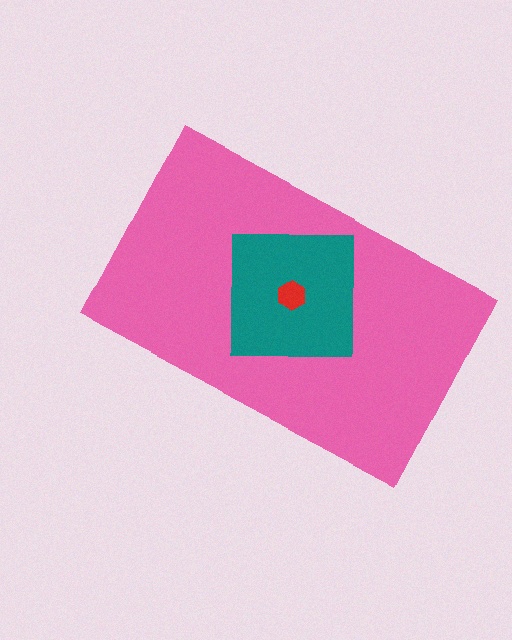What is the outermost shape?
The pink rectangle.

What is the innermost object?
The red hexagon.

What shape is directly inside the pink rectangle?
The teal square.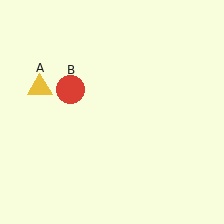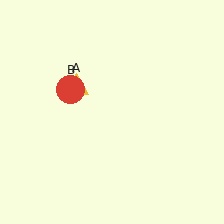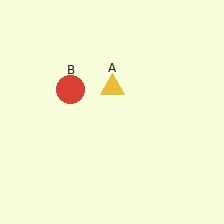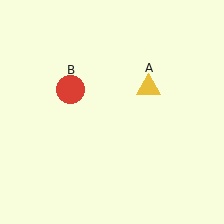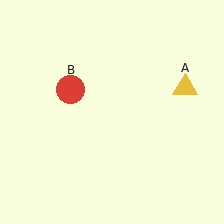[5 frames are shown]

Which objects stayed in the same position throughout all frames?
Red circle (object B) remained stationary.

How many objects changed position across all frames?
1 object changed position: yellow triangle (object A).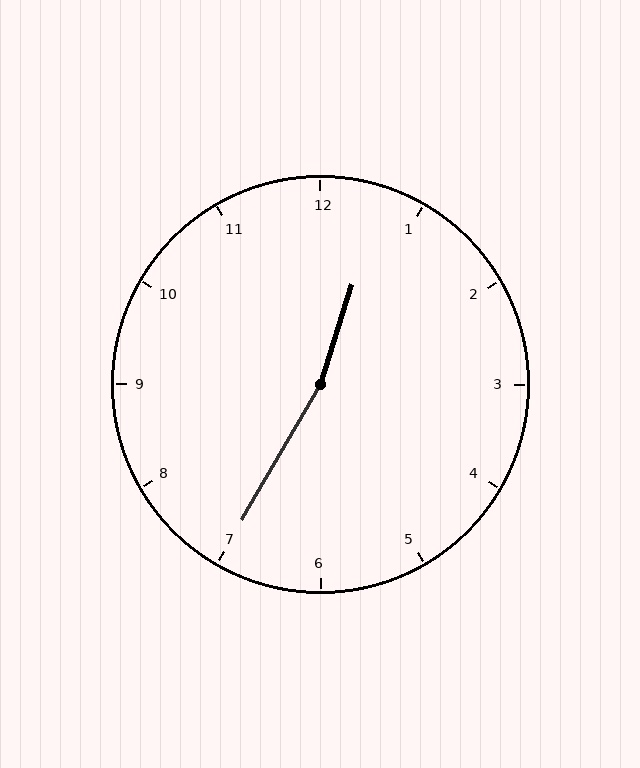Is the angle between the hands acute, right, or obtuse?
It is obtuse.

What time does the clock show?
12:35.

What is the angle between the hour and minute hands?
Approximately 168 degrees.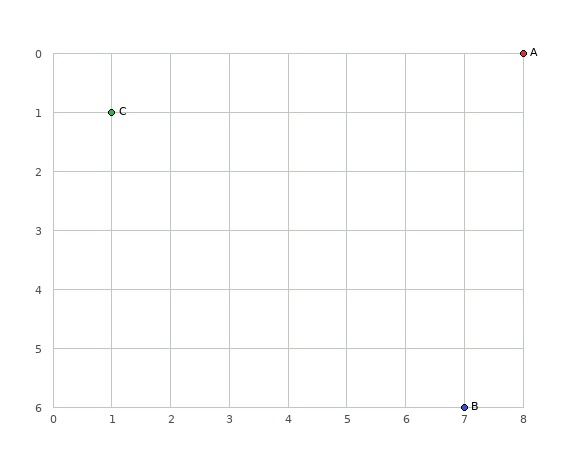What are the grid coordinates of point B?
Point B is at grid coordinates (7, 6).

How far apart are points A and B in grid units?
Points A and B are 1 column and 6 rows apart (about 6.1 grid units diagonally).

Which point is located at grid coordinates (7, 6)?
Point B is at (7, 6).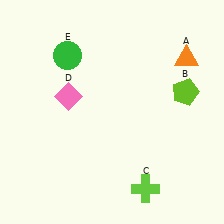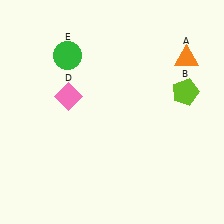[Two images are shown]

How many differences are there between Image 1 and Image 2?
There is 1 difference between the two images.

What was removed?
The lime cross (C) was removed in Image 2.